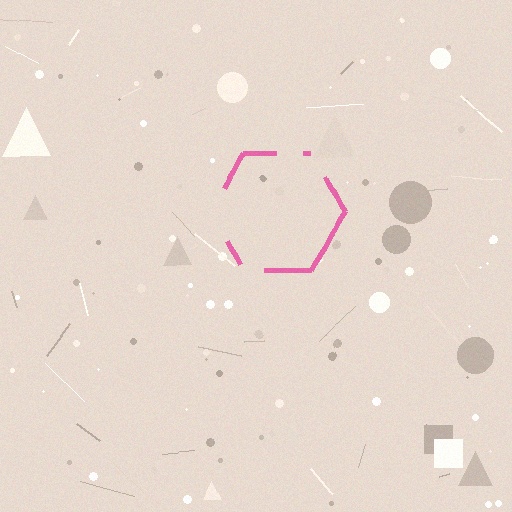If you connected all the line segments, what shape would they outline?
They would outline a hexagon.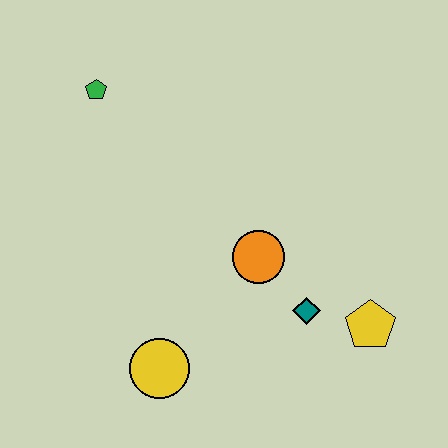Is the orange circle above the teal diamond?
Yes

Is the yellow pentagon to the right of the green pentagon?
Yes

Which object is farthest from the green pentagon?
The yellow pentagon is farthest from the green pentagon.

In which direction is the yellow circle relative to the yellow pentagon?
The yellow circle is to the left of the yellow pentagon.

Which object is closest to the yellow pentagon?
The teal diamond is closest to the yellow pentagon.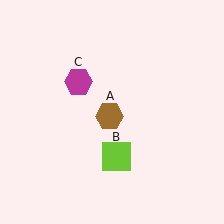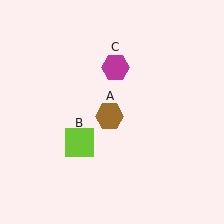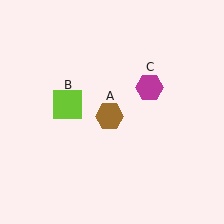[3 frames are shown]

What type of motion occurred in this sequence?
The lime square (object B), magenta hexagon (object C) rotated clockwise around the center of the scene.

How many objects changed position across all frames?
2 objects changed position: lime square (object B), magenta hexagon (object C).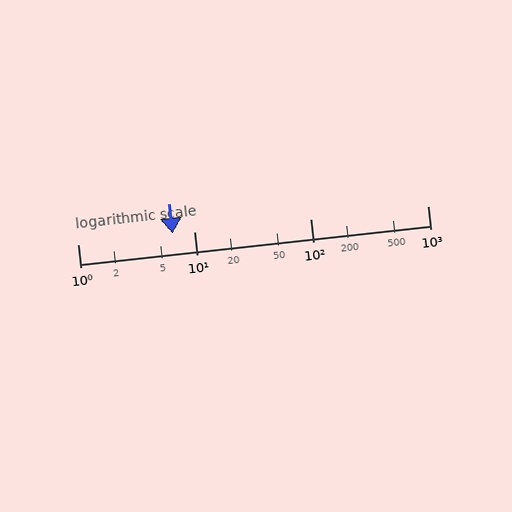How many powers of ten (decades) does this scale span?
The scale spans 3 decades, from 1 to 1000.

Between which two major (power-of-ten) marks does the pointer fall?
The pointer is between 1 and 10.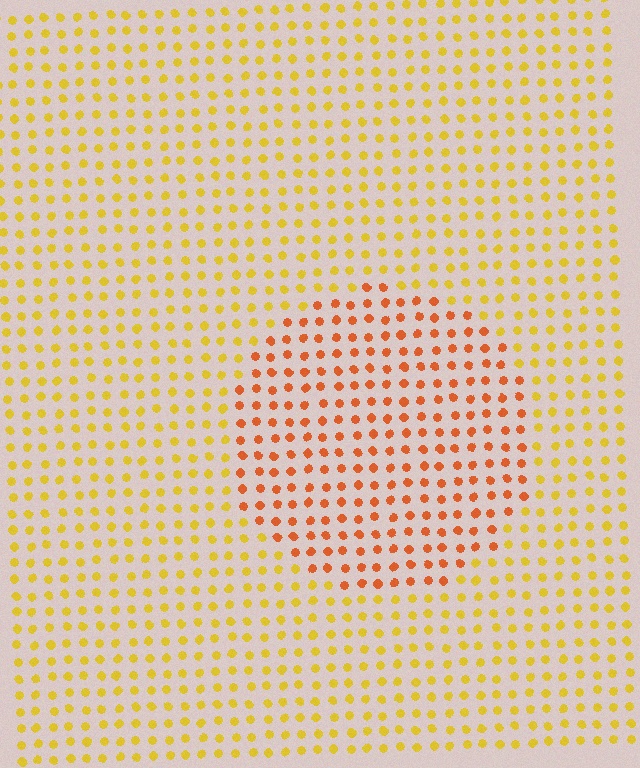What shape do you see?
I see a circle.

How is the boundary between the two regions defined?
The boundary is defined purely by a slight shift in hue (about 34 degrees). Spacing, size, and orientation are identical on both sides.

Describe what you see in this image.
The image is filled with small yellow elements in a uniform arrangement. A circle-shaped region is visible where the elements are tinted to a slightly different hue, forming a subtle color boundary.